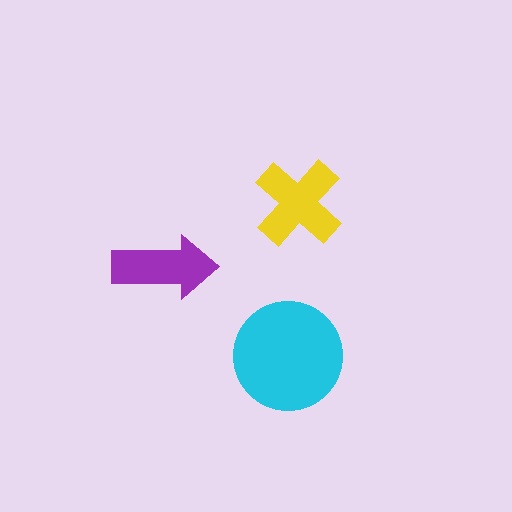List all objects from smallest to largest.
The purple arrow, the yellow cross, the cyan circle.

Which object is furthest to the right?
The yellow cross is rightmost.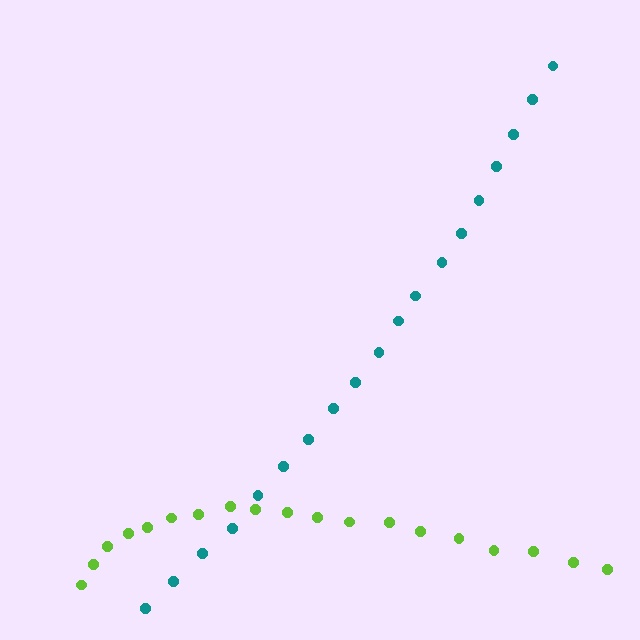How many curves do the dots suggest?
There are 2 distinct paths.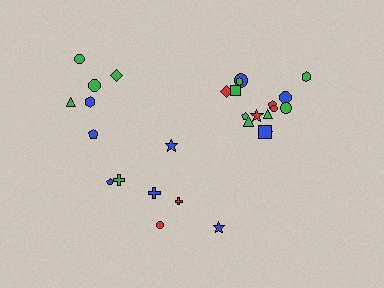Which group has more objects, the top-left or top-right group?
The top-right group.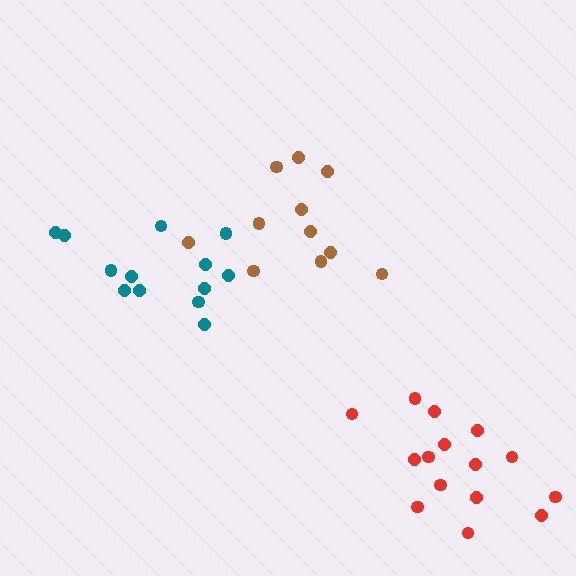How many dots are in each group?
Group 1: 11 dots, Group 2: 15 dots, Group 3: 13 dots (39 total).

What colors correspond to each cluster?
The clusters are colored: brown, red, teal.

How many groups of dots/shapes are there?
There are 3 groups.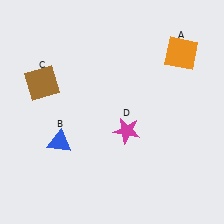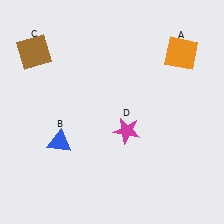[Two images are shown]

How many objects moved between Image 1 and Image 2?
1 object moved between the two images.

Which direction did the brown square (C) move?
The brown square (C) moved up.